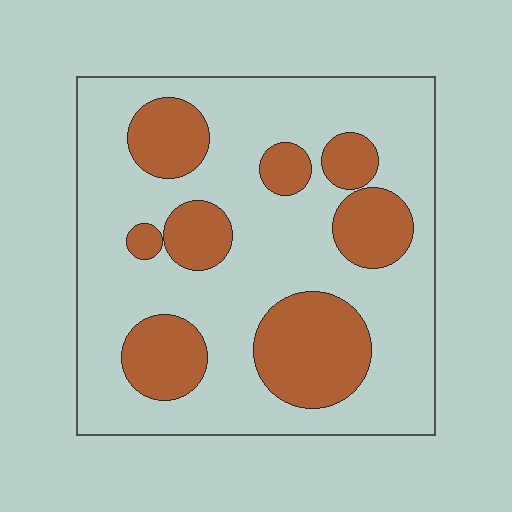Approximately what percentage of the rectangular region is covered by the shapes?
Approximately 30%.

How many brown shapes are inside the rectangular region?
8.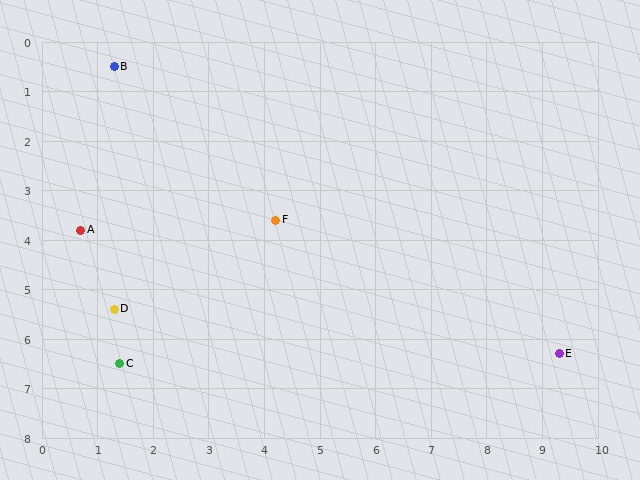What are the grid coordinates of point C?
Point C is at approximately (1.4, 6.5).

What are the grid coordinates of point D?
Point D is at approximately (1.3, 5.4).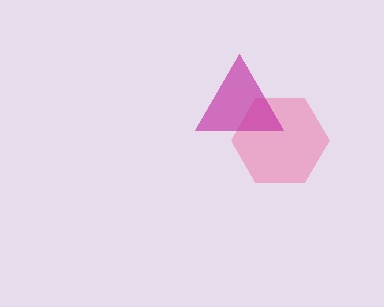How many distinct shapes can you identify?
There are 2 distinct shapes: a pink hexagon, a magenta triangle.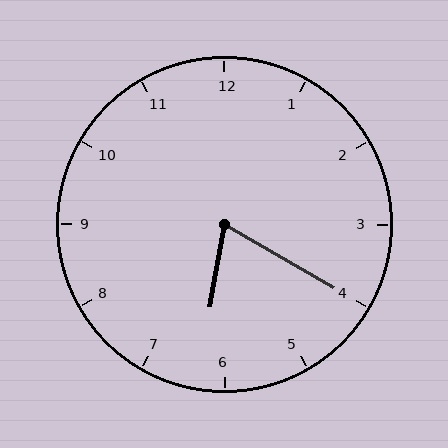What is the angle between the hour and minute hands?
Approximately 70 degrees.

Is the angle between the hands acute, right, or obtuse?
It is acute.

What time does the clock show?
6:20.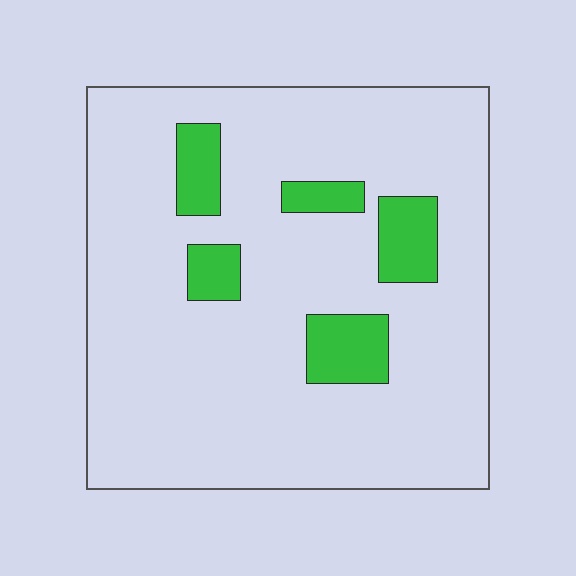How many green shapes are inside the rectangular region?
5.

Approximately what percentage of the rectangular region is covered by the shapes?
Approximately 15%.